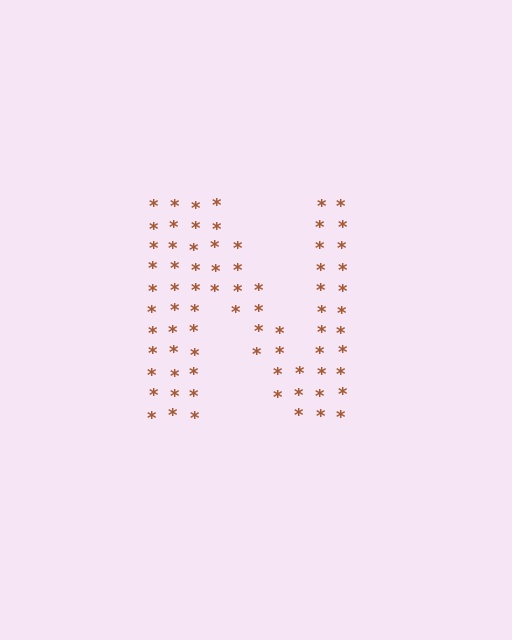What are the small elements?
The small elements are asterisks.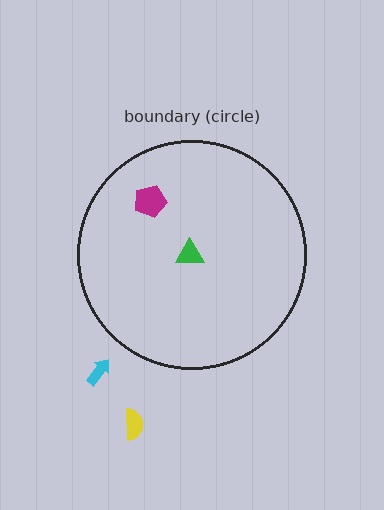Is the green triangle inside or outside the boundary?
Inside.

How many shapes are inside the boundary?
2 inside, 2 outside.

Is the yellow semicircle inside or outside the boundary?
Outside.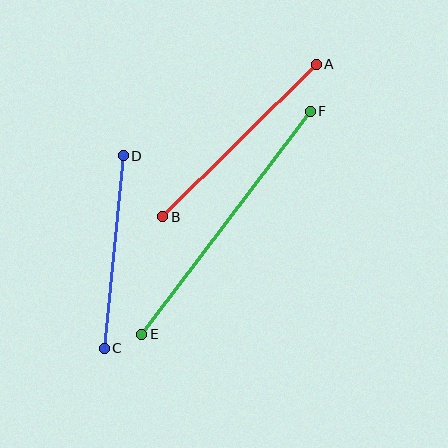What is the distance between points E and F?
The distance is approximately 279 pixels.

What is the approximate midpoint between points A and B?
The midpoint is at approximately (240, 141) pixels.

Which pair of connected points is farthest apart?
Points E and F are farthest apart.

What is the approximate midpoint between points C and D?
The midpoint is at approximately (114, 252) pixels.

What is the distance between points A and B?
The distance is approximately 216 pixels.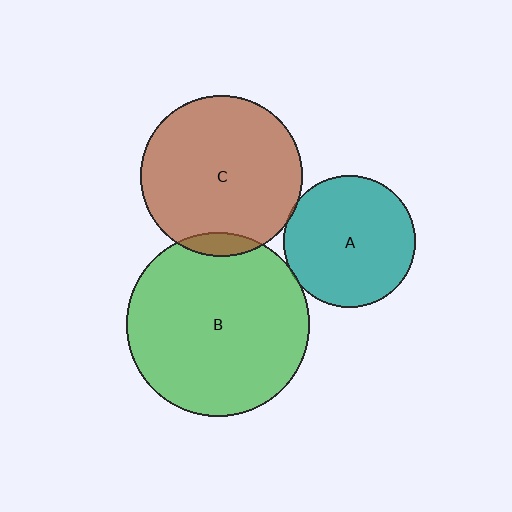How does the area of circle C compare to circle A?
Approximately 1.5 times.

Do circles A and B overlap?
Yes.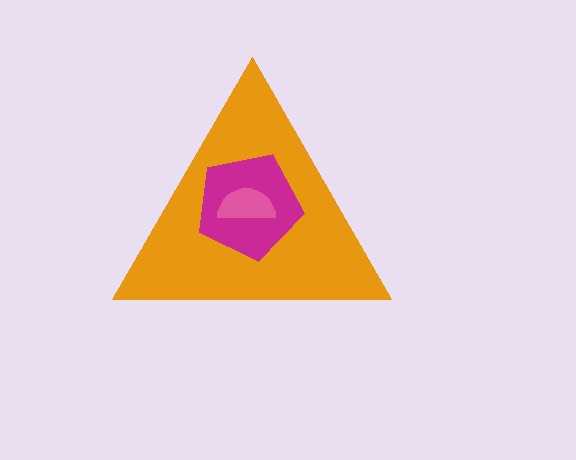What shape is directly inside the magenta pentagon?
The pink semicircle.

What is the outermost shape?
The orange triangle.